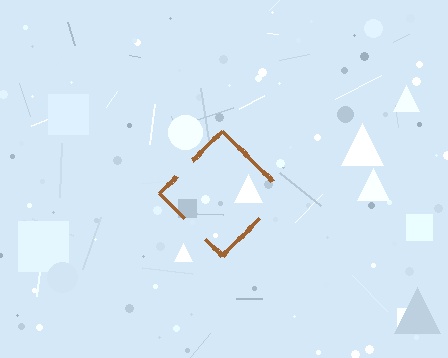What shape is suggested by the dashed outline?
The dashed outline suggests a diamond.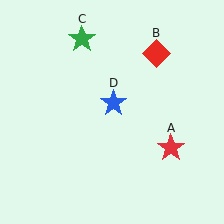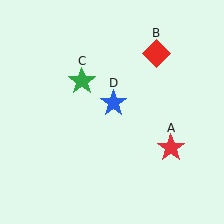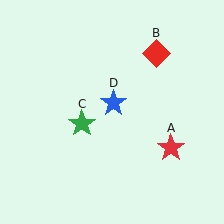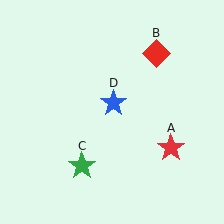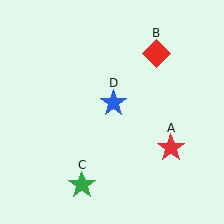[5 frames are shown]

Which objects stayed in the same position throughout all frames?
Red star (object A) and red diamond (object B) and blue star (object D) remained stationary.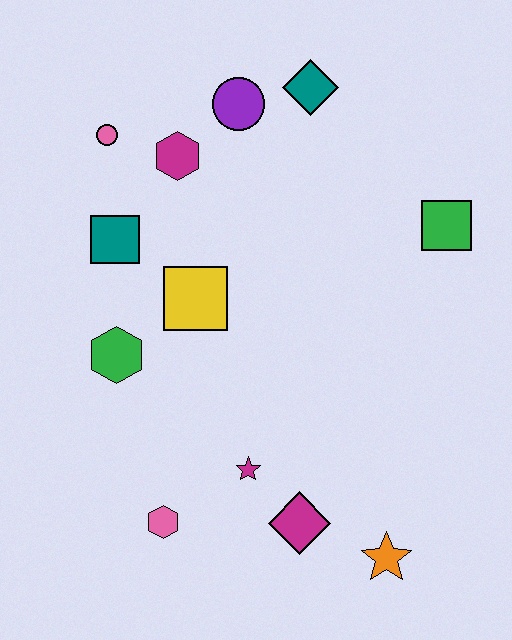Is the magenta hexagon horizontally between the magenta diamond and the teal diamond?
No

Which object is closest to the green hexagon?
The yellow square is closest to the green hexagon.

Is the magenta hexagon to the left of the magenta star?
Yes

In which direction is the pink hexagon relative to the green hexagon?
The pink hexagon is below the green hexagon.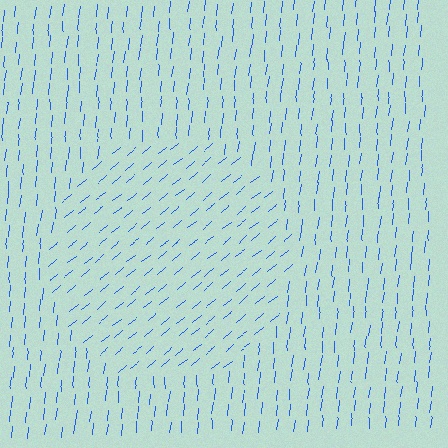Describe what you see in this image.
The image is filled with small blue line segments. A circle region in the image has lines oriented differently from the surrounding lines, creating a visible texture boundary.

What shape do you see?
I see a circle.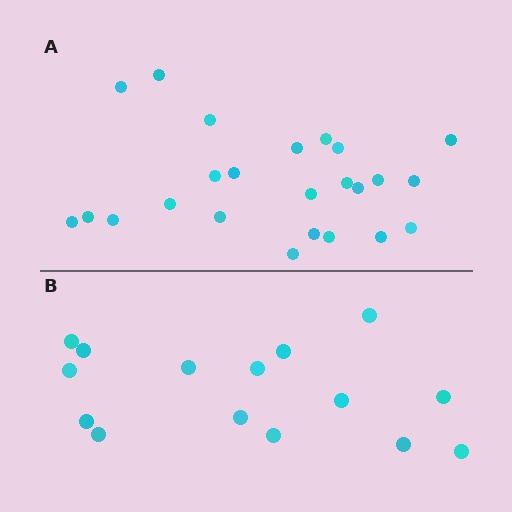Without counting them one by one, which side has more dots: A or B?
Region A (the top region) has more dots.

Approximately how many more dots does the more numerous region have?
Region A has roughly 8 or so more dots than region B.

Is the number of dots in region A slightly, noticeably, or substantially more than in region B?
Region A has substantially more. The ratio is roughly 1.6 to 1.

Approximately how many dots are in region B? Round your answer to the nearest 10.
About 20 dots. (The exact count is 15, which rounds to 20.)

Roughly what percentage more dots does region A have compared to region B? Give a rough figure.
About 60% more.